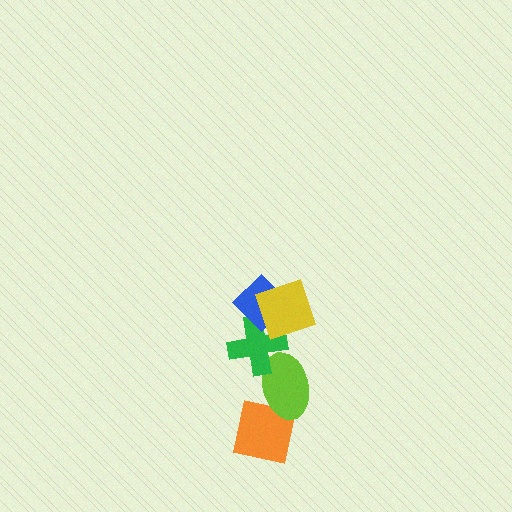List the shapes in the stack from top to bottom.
From top to bottom: the yellow square, the blue diamond, the green cross, the lime ellipse, the orange square.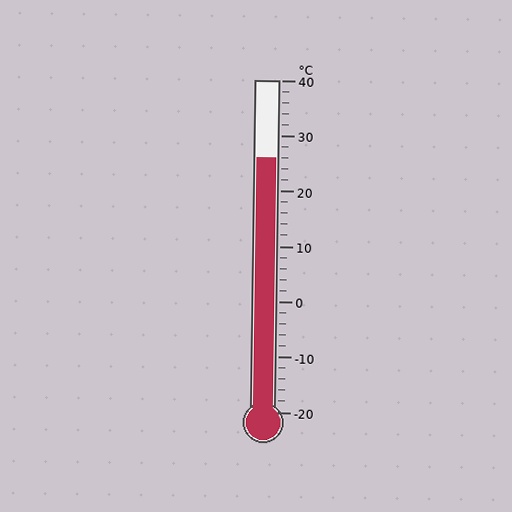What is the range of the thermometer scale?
The thermometer scale ranges from -20°C to 40°C.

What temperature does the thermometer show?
The thermometer shows approximately 26°C.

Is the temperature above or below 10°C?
The temperature is above 10°C.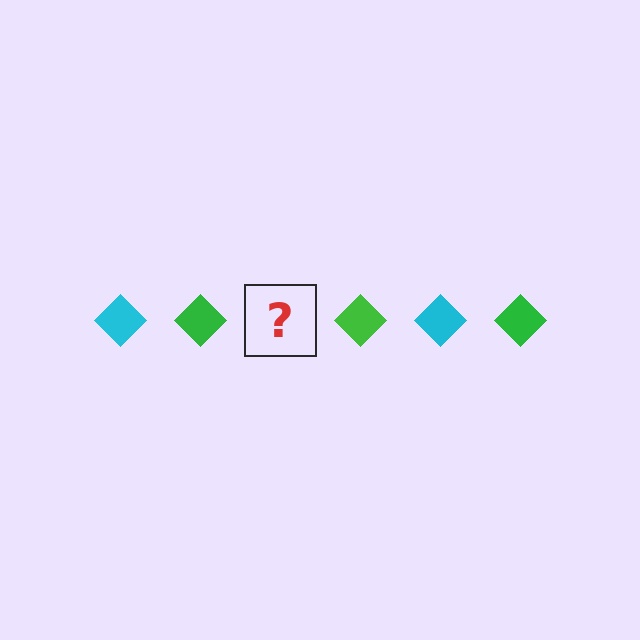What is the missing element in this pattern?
The missing element is a cyan diamond.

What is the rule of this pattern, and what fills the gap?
The rule is that the pattern cycles through cyan, green diamonds. The gap should be filled with a cyan diamond.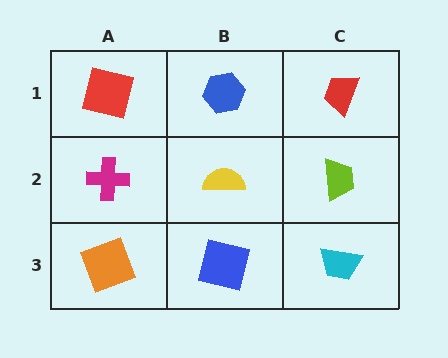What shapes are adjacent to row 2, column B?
A blue hexagon (row 1, column B), a blue square (row 3, column B), a magenta cross (row 2, column A), a lime trapezoid (row 2, column C).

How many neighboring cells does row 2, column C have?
3.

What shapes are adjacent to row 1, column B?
A yellow semicircle (row 2, column B), a red square (row 1, column A), a red trapezoid (row 1, column C).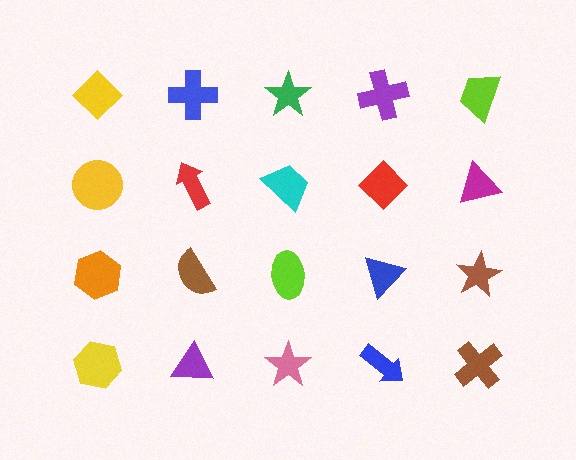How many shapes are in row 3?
5 shapes.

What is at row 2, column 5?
A magenta triangle.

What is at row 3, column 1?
An orange hexagon.